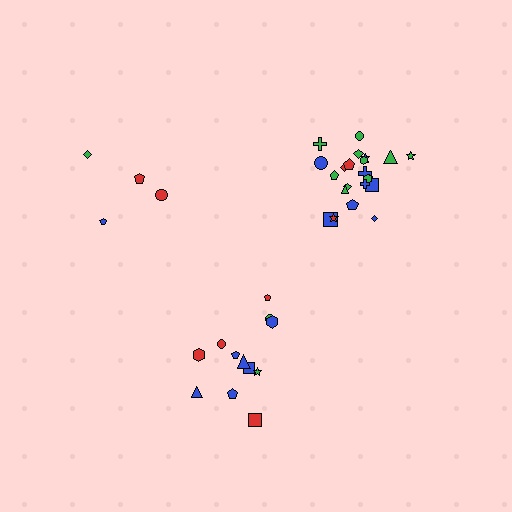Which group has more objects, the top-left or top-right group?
The top-right group.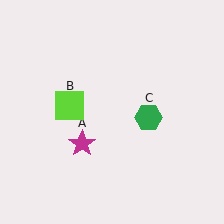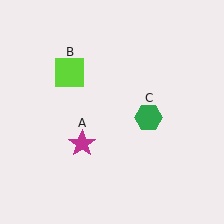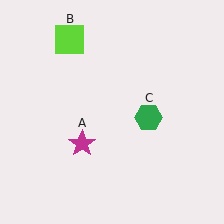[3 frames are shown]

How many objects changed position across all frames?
1 object changed position: lime square (object B).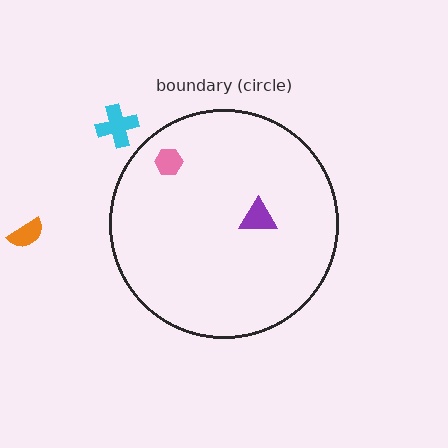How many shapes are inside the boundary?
2 inside, 2 outside.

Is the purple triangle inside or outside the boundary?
Inside.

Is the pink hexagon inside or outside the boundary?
Inside.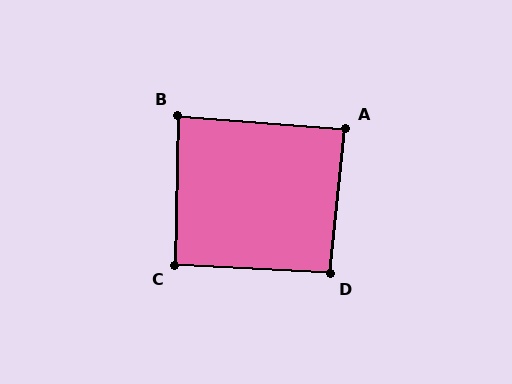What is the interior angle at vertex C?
Approximately 92 degrees (approximately right).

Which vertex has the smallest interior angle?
B, at approximately 87 degrees.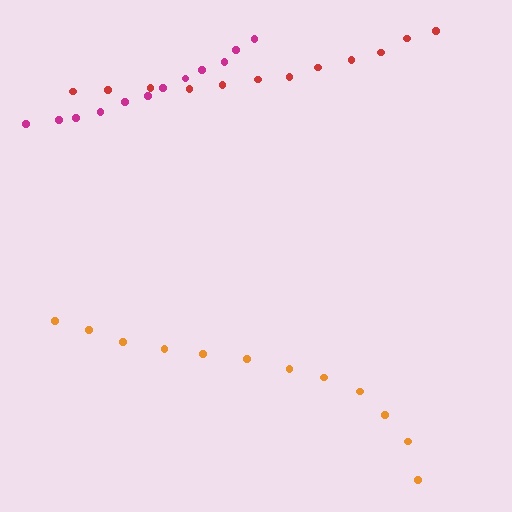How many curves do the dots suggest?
There are 3 distinct paths.